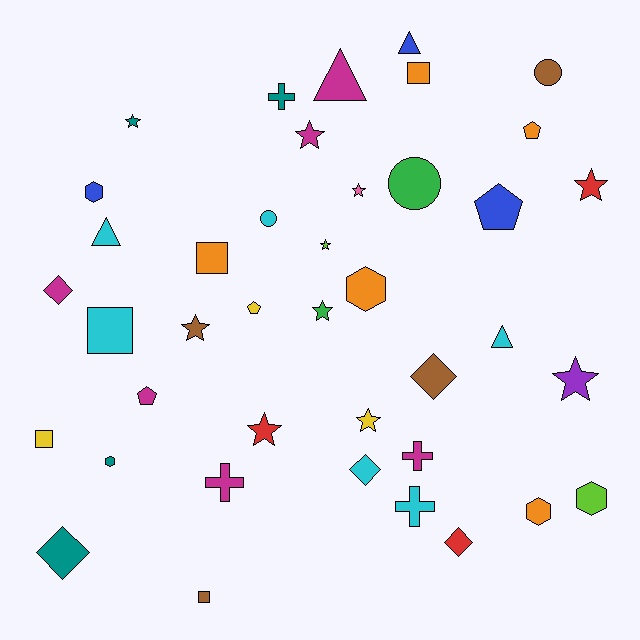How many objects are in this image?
There are 40 objects.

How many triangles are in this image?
There are 4 triangles.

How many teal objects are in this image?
There are 4 teal objects.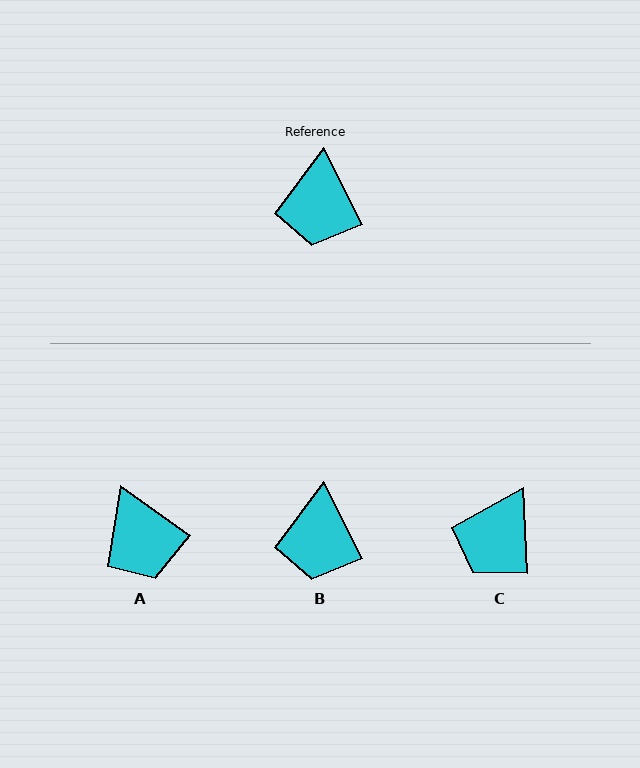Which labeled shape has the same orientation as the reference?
B.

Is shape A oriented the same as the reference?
No, it is off by about 28 degrees.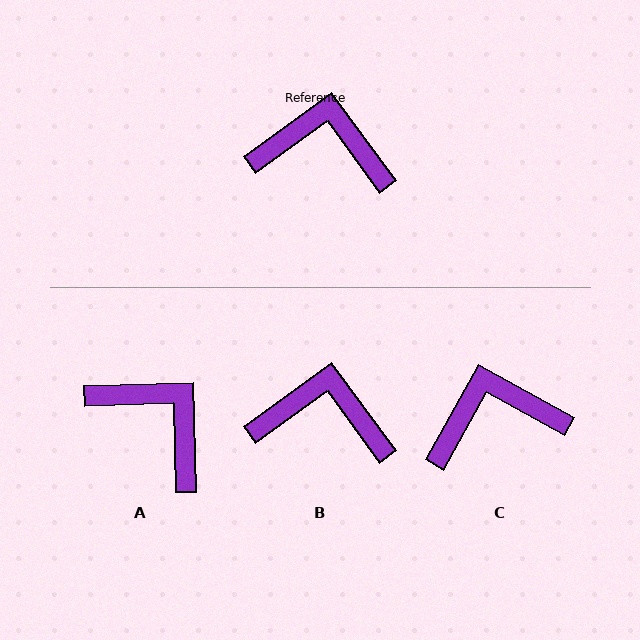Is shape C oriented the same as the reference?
No, it is off by about 25 degrees.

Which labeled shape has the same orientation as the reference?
B.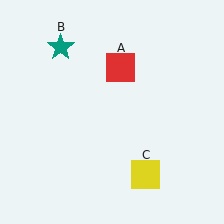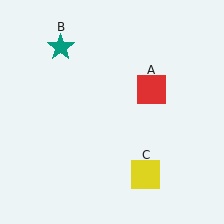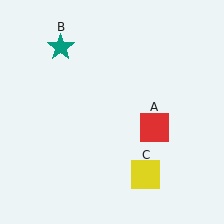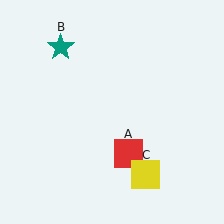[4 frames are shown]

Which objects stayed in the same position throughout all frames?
Teal star (object B) and yellow square (object C) remained stationary.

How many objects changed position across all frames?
1 object changed position: red square (object A).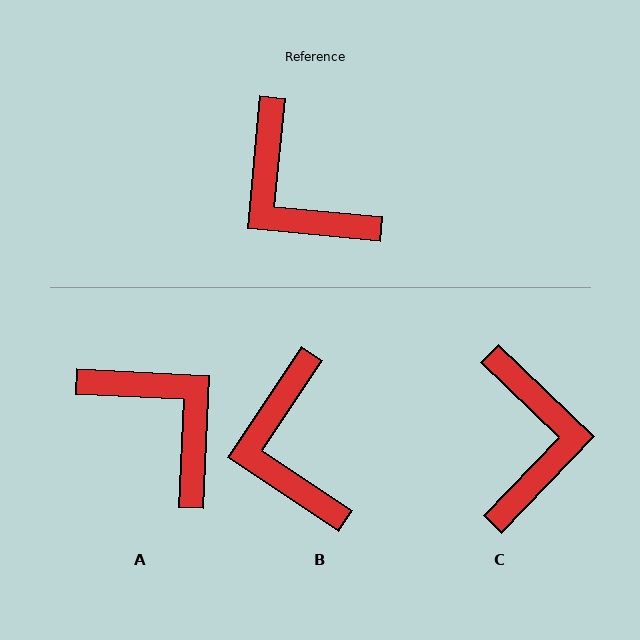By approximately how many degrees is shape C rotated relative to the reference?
Approximately 142 degrees counter-clockwise.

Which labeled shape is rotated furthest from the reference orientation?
A, about 177 degrees away.